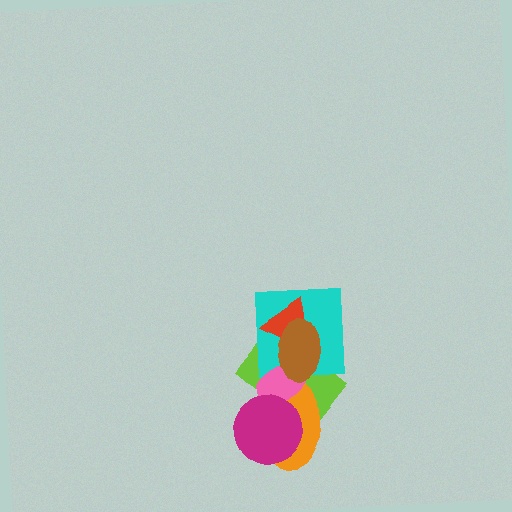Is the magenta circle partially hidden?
No, no other shape covers it.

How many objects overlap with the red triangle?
3 objects overlap with the red triangle.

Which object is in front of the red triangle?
The brown ellipse is in front of the red triangle.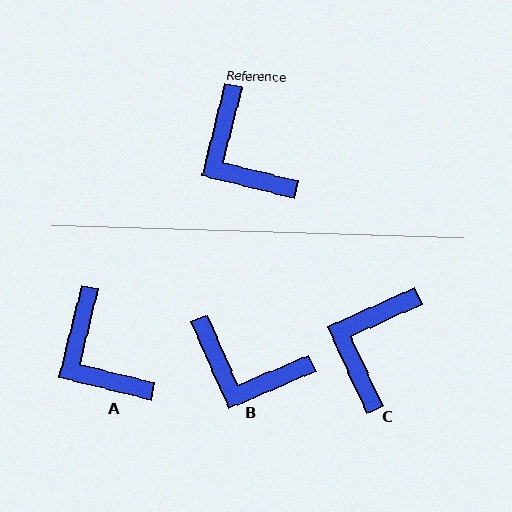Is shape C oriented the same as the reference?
No, it is off by about 52 degrees.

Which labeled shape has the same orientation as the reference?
A.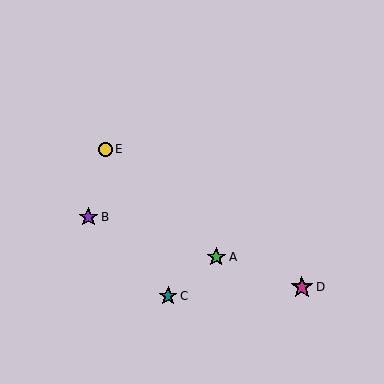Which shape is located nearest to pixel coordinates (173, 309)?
The teal star (labeled C) at (168, 296) is nearest to that location.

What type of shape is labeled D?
Shape D is a magenta star.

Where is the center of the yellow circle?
The center of the yellow circle is at (106, 149).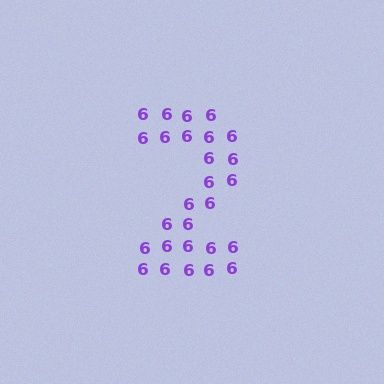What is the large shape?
The large shape is the digit 2.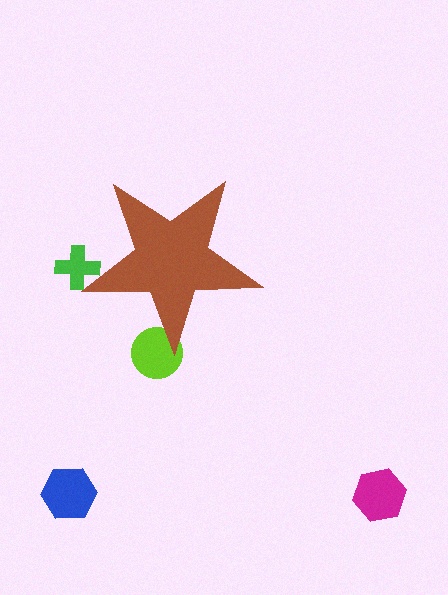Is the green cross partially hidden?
Yes, the green cross is partially hidden behind the brown star.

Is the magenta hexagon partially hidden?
No, the magenta hexagon is fully visible.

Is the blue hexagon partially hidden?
No, the blue hexagon is fully visible.